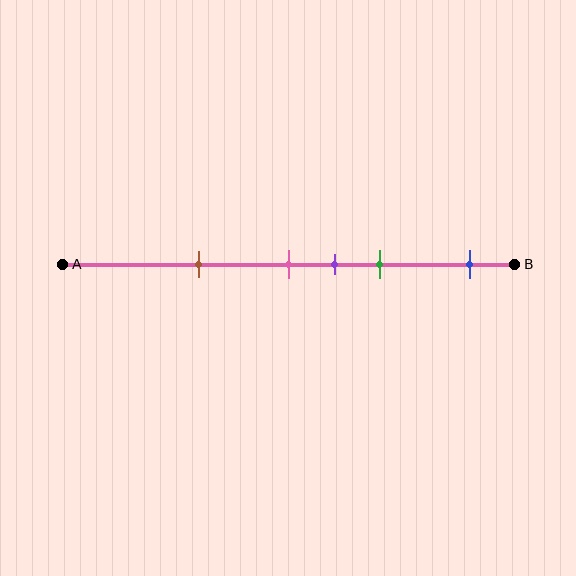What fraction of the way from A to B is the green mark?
The green mark is approximately 70% (0.7) of the way from A to B.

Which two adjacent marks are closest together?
The pink and purple marks are the closest adjacent pair.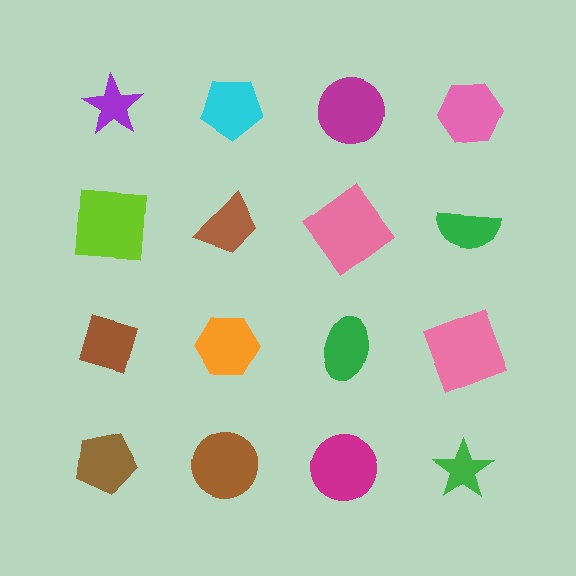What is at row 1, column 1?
A purple star.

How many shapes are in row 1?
4 shapes.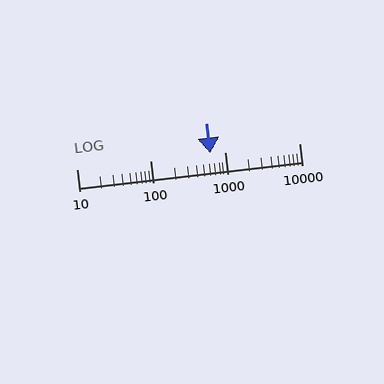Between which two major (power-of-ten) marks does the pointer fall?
The pointer is between 100 and 1000.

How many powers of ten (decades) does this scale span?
The scale spans 3 decades, from 10 to 10000.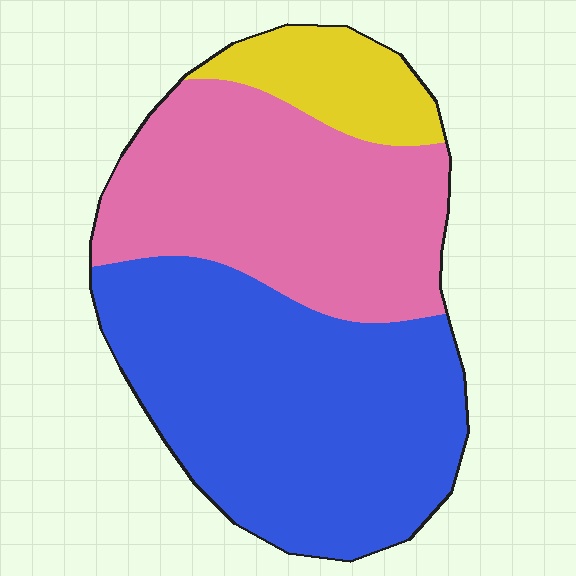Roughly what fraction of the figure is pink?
Pink covers around 40% of the figure.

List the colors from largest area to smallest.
From largest to smallest: blue, pink, yellow.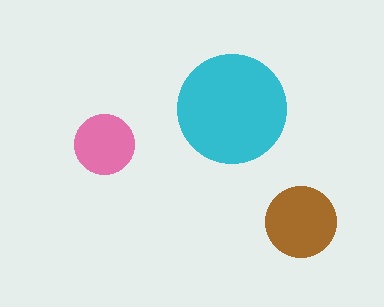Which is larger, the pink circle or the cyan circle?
The cyan one.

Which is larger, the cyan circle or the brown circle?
The cyan one.